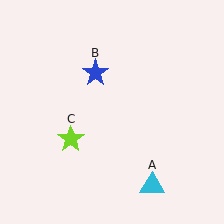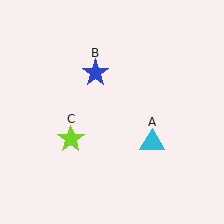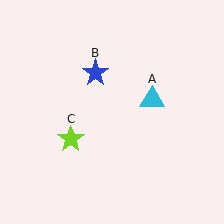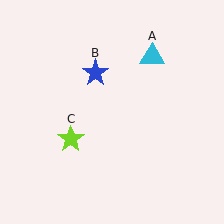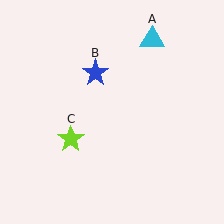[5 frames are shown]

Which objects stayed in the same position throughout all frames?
Blue star (object B) and lime star (object C) remained stationary.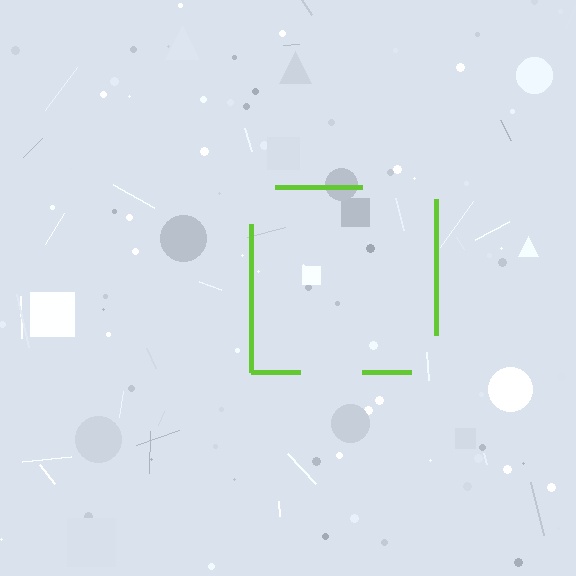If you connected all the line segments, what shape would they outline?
They would outline a square.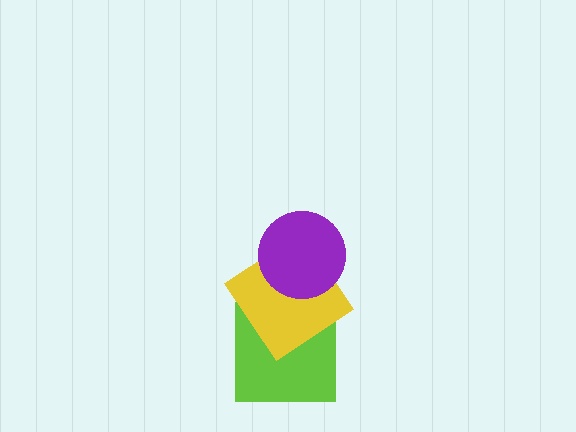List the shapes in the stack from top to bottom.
From top to bottom: the purple circle, the yellow diamond, the lime square.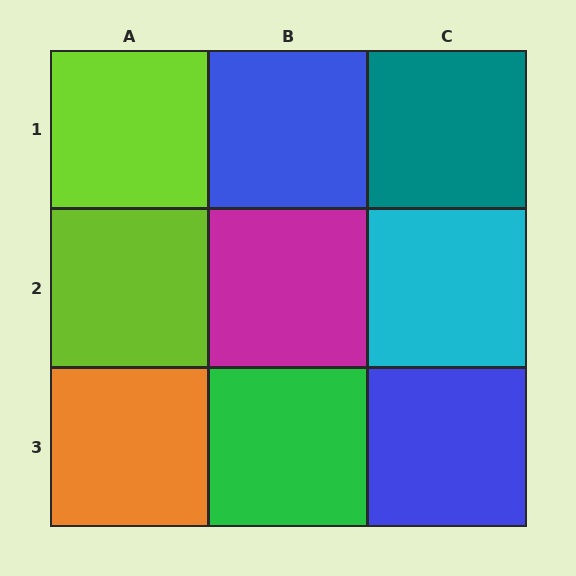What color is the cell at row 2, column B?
Magenta.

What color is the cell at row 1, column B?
Blue.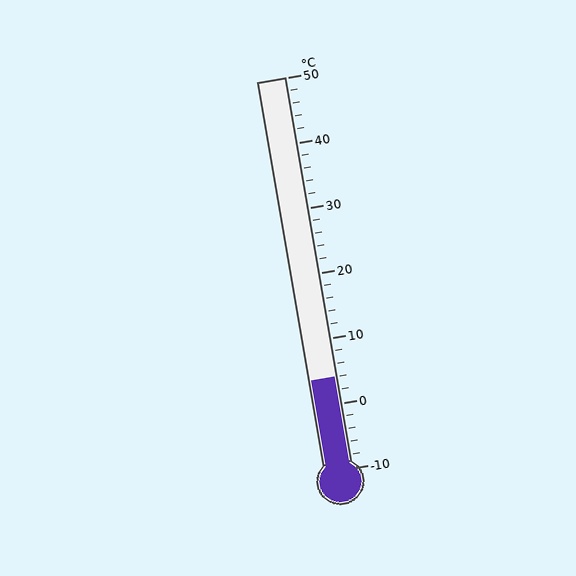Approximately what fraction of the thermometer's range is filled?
The thermometer is filled to approximately 25% of its range.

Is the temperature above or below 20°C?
The temperature is below 20°C.